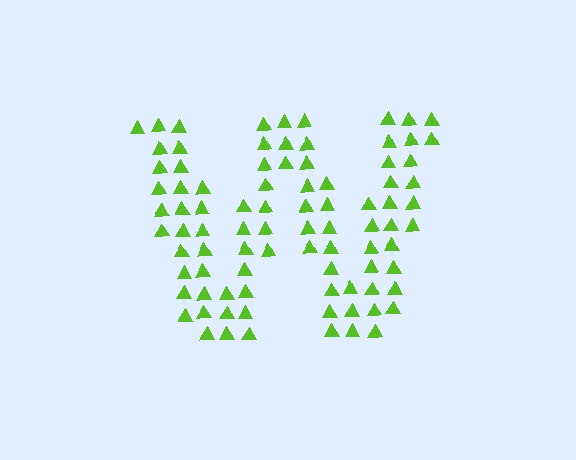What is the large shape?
The large shape is the letter W.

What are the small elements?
The small elements are triangles.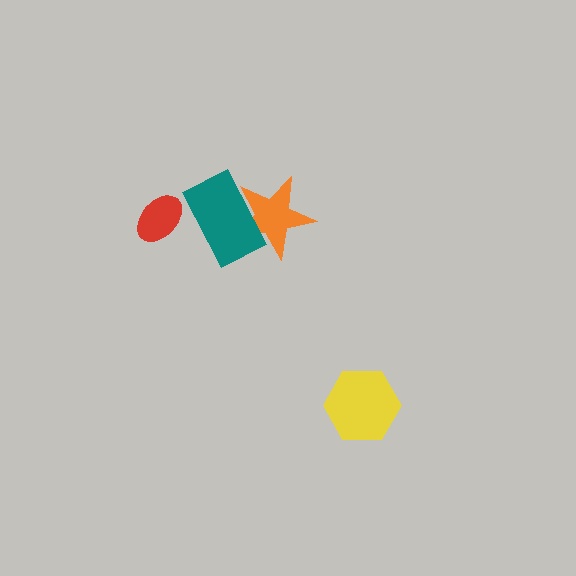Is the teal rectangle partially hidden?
No, no other shape covers it.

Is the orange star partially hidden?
Yes, it is partially covered by another shape.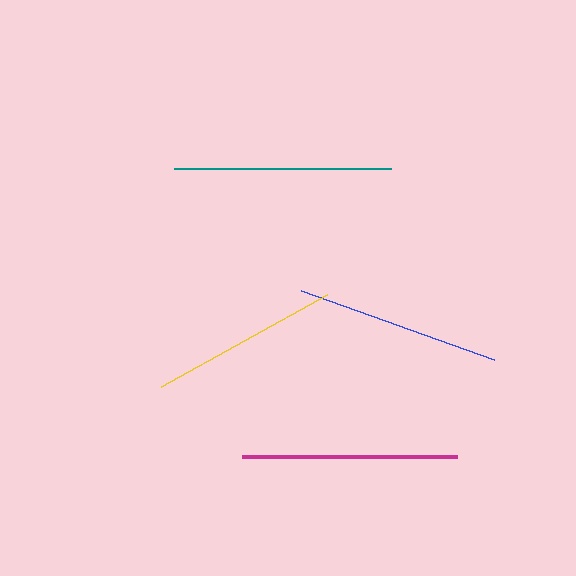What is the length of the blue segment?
The blue segment is approximately 205 pixels long.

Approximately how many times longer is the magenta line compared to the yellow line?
The magenta line is approximately 1.1 times the length of the yellow line.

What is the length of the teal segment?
The teal segment is approximately 217 pixels long.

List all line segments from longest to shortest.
From longest to shortest: teal, magenta, blue, yellow.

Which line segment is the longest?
The teal line is the longest at approximately 217 pixels.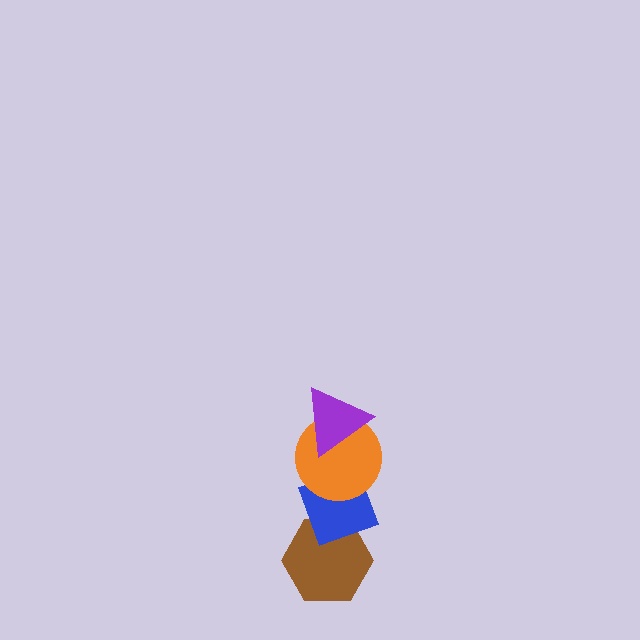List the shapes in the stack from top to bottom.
From top to bottom: the purple triangle, the orange circle, the blue diamond, the brown hexagon.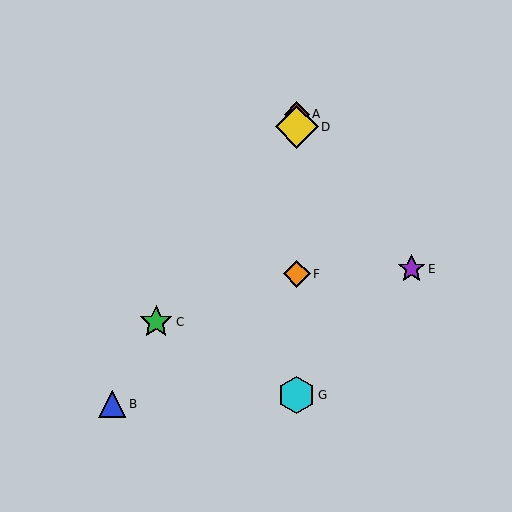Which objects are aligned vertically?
Objects A, D, F, G are aligned vertically.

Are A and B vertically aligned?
No, A is at x≈297 and B is at x≈112.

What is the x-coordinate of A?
Object A is at x≈297.